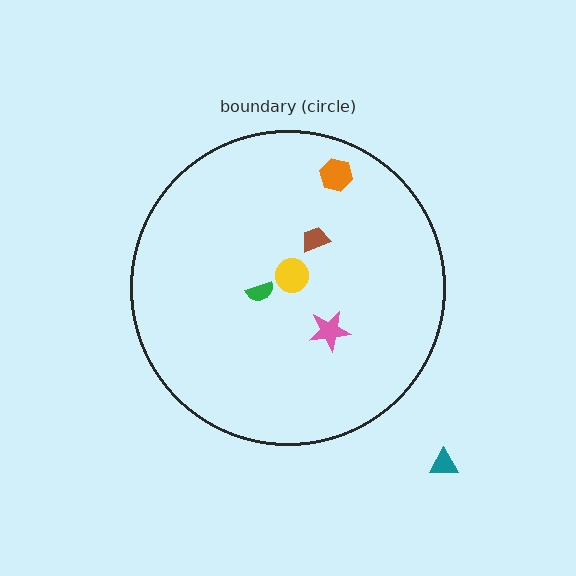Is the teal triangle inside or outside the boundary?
Outside.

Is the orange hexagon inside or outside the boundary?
Inside.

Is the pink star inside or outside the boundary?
Inside.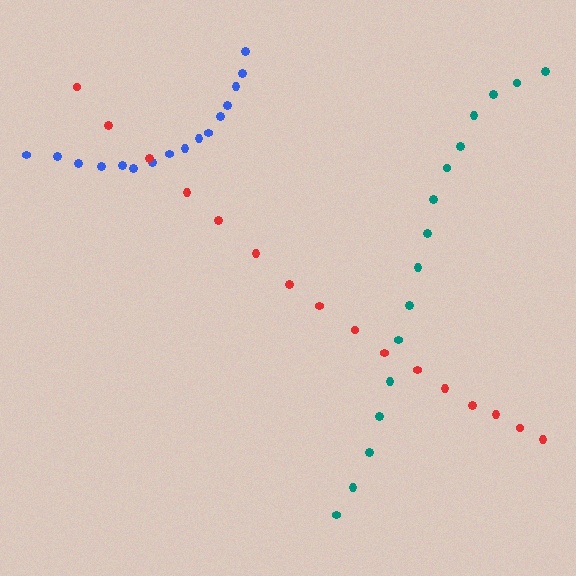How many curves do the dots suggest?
There are 3 distinct paths.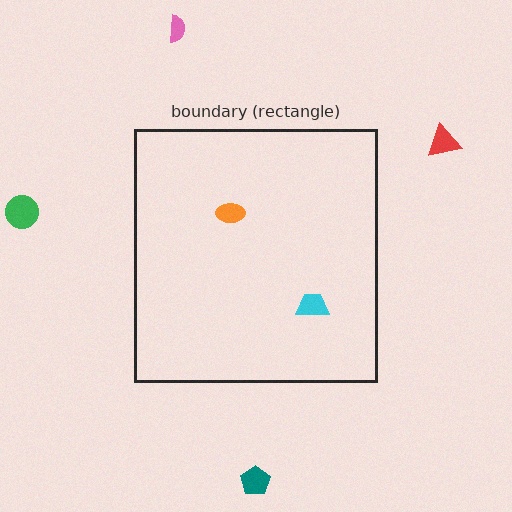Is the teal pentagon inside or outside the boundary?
Outside.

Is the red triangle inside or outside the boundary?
Outside.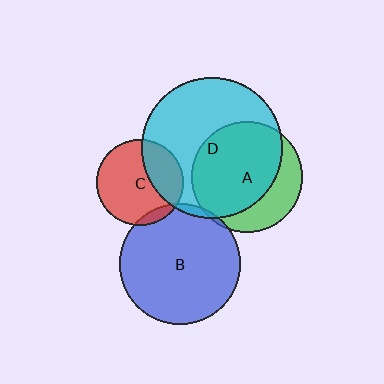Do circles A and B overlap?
Yes.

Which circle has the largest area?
Circle D (cyan).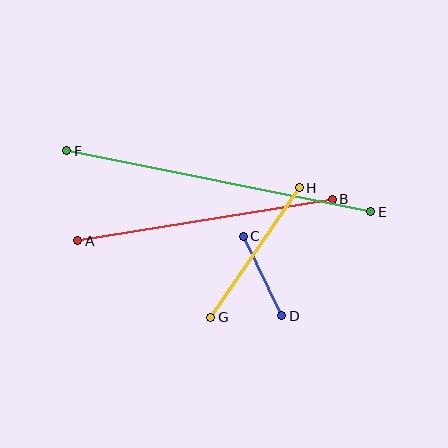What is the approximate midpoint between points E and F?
The midpoint is at approximately (219, 181) pixels.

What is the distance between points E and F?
The distance is approximately 310 pixels.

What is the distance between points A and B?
The distance is approximately 258 pixels.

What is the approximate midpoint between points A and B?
The midpoint is at approximately (205, 220) pixels.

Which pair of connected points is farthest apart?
Points E and F are farthest apart.